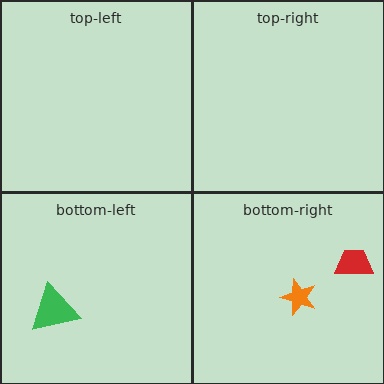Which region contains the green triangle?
The bottom-left region.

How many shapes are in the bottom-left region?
1.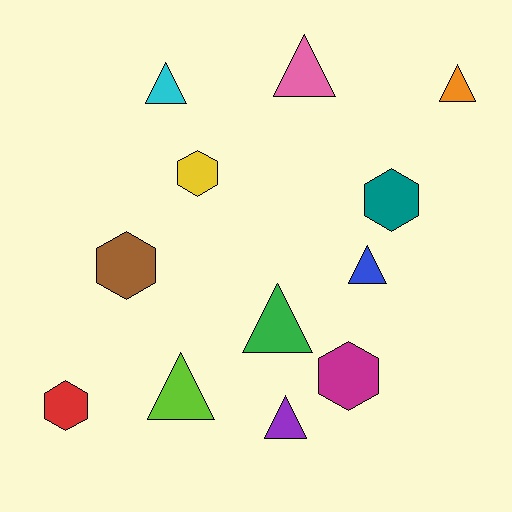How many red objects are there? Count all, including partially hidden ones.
There is 1 red object.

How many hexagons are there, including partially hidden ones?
There are 5 hexagons.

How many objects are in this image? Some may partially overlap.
There are 12 objects.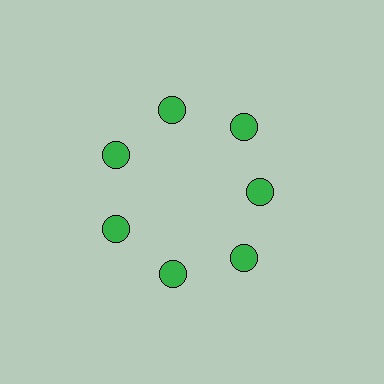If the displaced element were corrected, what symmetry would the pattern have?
It would have 7-fold rotational symmetry — the pattern would map onto itself every 51 degrees.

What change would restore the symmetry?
The symmetry would be restored by moving it outward, back onto the ring so that all 7 circles sit at equal angles and equal distance from the center.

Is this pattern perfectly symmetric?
No. The 7 green circles are arranged in a ring, but one element near the 3 o'clock position is pulled inward toward the center, breaking the 7-fold rotational symmetry.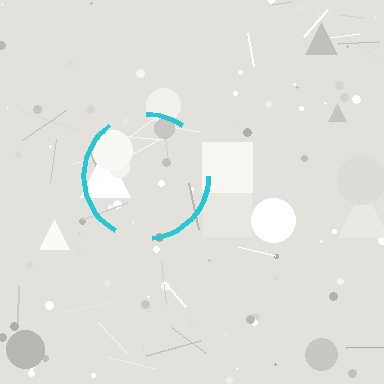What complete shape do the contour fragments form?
The contour fragments form a circle.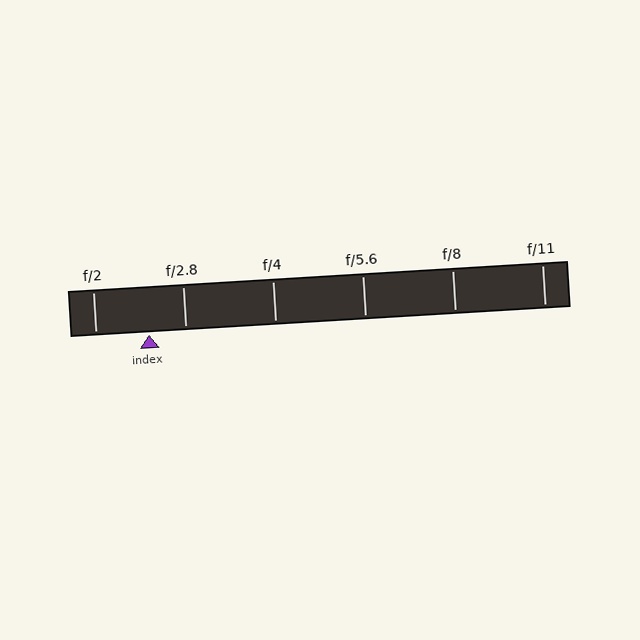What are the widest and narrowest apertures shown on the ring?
The widest aperture shown is f/2 and the narrowest is f/11.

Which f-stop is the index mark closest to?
The index mark is closest to f/2.8.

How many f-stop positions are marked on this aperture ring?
There are 6 f-stop positions marked.